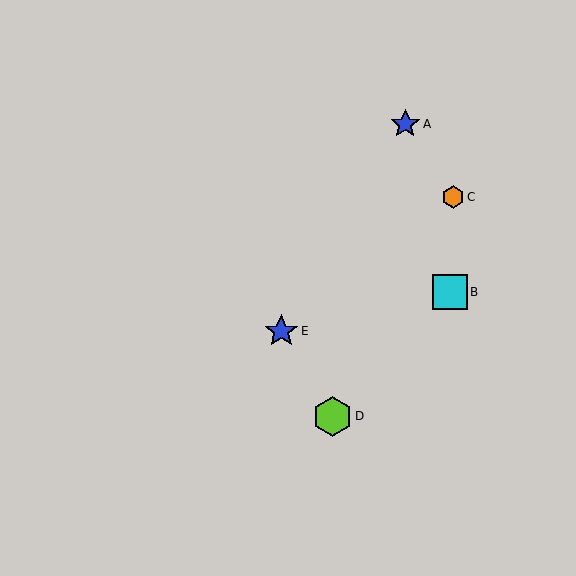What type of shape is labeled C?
Shape C is an orange hexagon.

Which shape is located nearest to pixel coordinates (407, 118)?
The blue star (labeled A) at (405, 124) is nearest to that location.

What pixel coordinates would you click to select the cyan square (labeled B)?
Click at (450, 292) to select the cyan square B.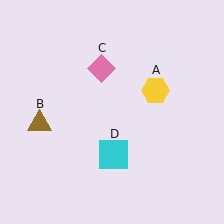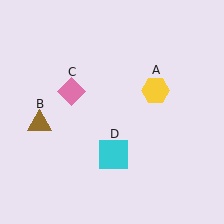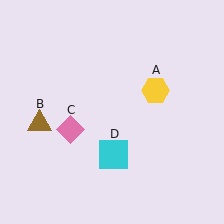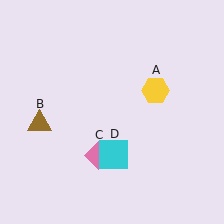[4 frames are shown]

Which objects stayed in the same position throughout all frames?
Yellow hexagon (object A) and brown triangle (object B) and cyan square (object D) remained stationary.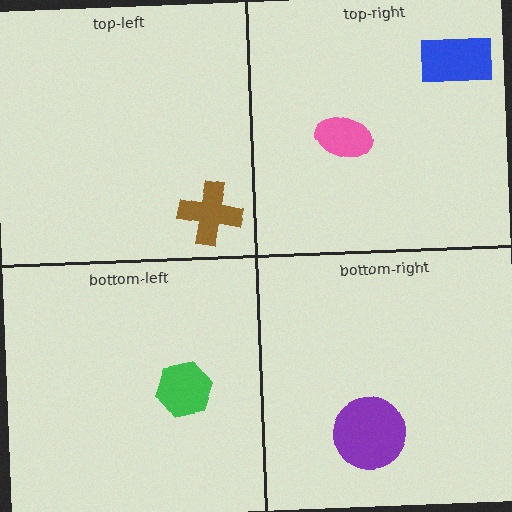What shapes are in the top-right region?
The blue rectangle, the pink ellipse.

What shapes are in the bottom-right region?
The purple circle.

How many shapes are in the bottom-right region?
1.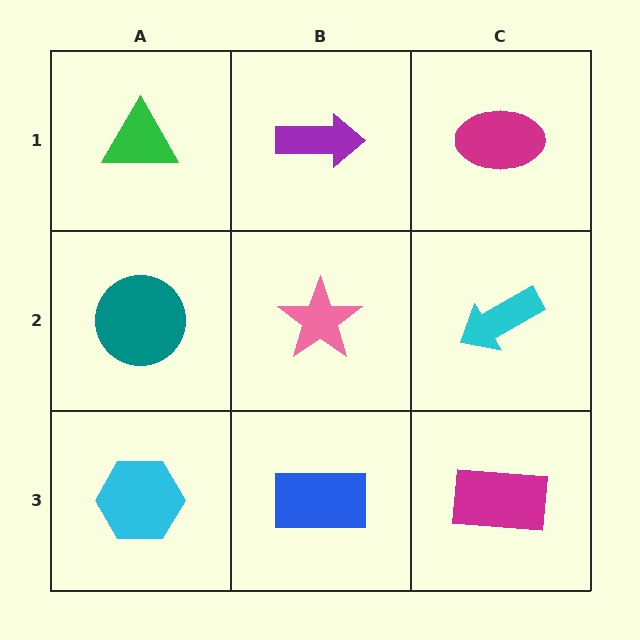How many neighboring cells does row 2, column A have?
3.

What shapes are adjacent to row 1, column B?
A pink star (row 2, column B), a green triangle (row 1, column A), a magenta ellipse (row 1, column C).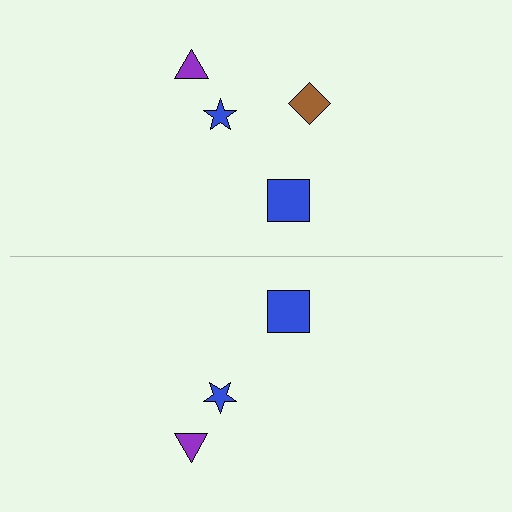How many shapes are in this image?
There are 7 shapes in this image.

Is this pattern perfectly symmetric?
No, the pattern is not perfectly symmetric. A brown diamond is missing from the bottom side.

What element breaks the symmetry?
A brown diamond is missing from the bottom side.